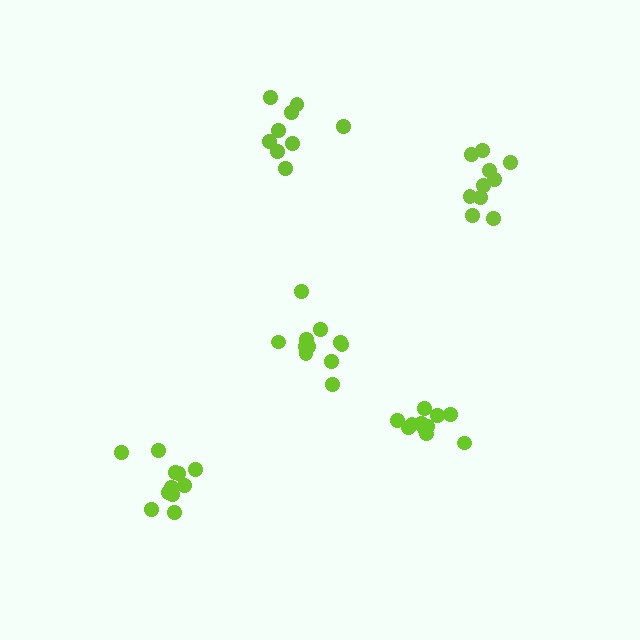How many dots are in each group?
Group 1: 11 dots, Group 2: 11 dots, Group 3: 10 dots, Group 4: 9 dots, Group 5: 11 dots (52 total).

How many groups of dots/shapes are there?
There are 5 groups.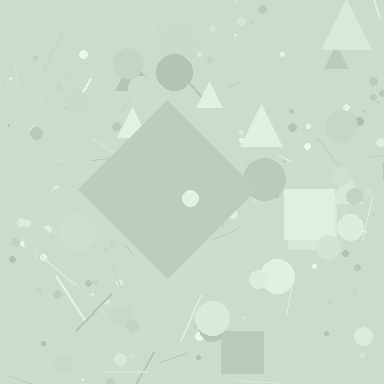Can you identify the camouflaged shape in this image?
The camouflaged shape is a diamond.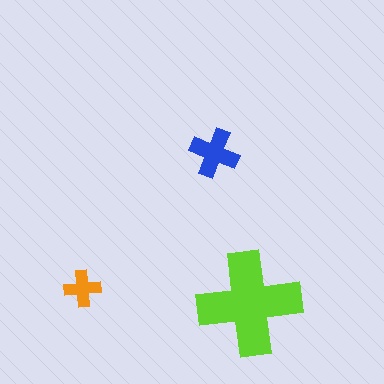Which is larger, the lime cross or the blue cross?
The lime one.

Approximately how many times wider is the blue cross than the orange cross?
About 1.5 times wider.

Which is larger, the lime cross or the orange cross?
The lime one.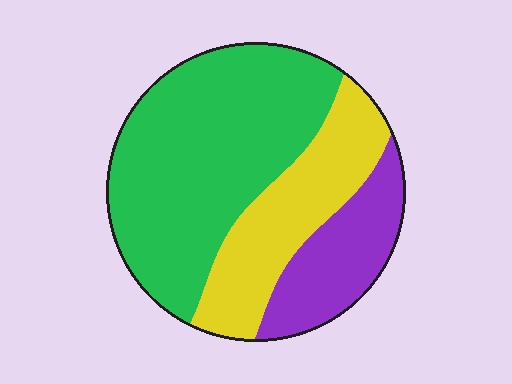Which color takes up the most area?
Green, at roughly 55%.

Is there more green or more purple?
Green.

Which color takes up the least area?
Purple, at roughly 20%.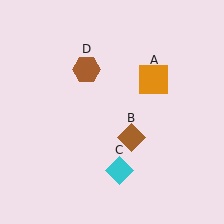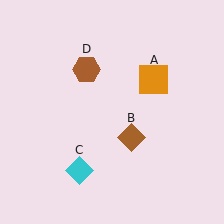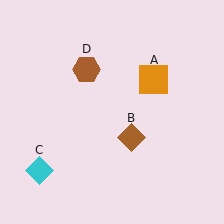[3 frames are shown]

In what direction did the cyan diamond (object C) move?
The cyan diamond (object C) moved left.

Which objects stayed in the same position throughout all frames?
Orange square (object A) and brown diamond (object B) and brown hexagon (object D) remained stationary.